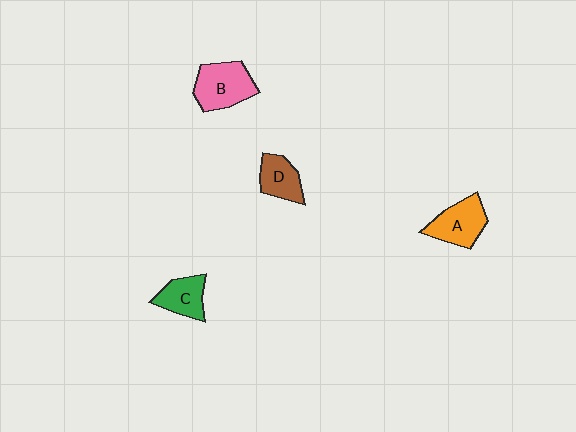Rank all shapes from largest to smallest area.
From largest to smallest: B (pink), A (orange), C (green), D (brown).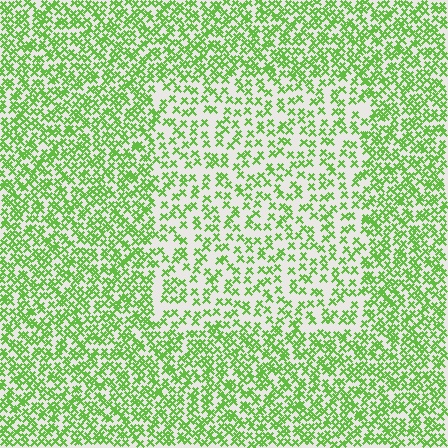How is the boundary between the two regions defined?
The boundary is defined by a change in element density (approximately 1.9x ratio). All elements are the same color, size, and shape.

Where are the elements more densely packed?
The elements are more densely packed outside the rectangle boundary.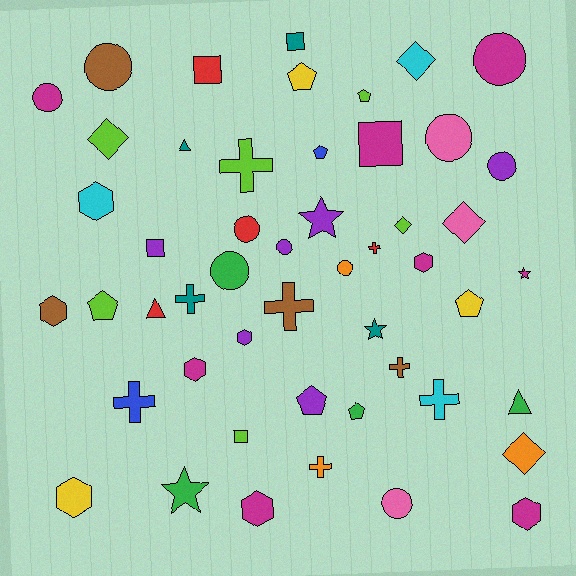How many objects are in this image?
There are 50 objects.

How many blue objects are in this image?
There are 2 blue objects.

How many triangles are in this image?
There are 3 triangles.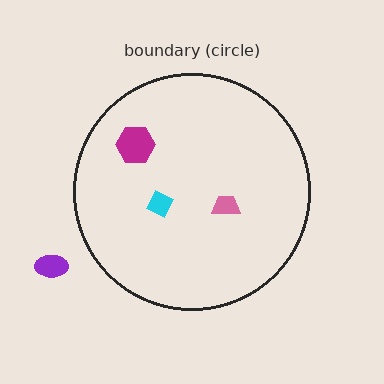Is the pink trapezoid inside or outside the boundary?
Inside.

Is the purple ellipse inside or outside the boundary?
Outside.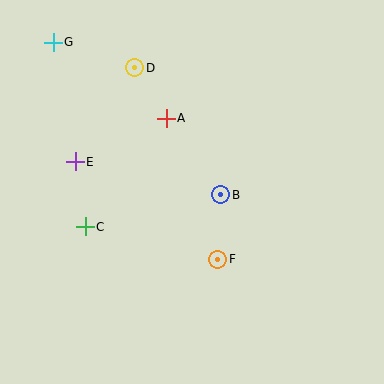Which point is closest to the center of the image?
Point B at (221, 195) is closest to the center.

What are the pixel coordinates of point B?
Point B is at (221, 195).